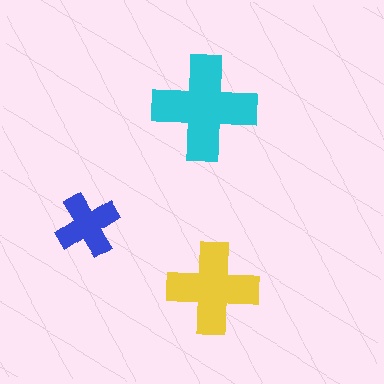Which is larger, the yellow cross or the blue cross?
The yellow one.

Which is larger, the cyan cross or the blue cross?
The cyan one.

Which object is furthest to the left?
The blue cross is leftmost.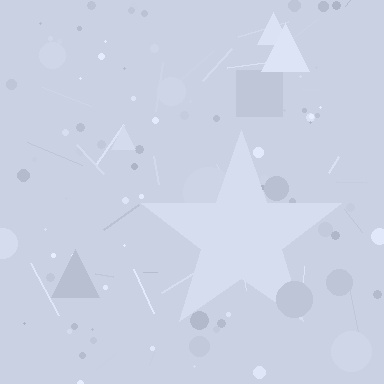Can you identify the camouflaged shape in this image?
The camouflaged shape is a star.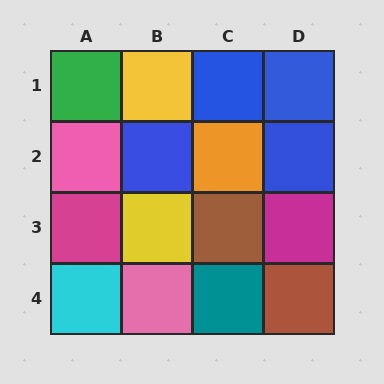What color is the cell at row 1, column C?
Blue.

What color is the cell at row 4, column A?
Cyan.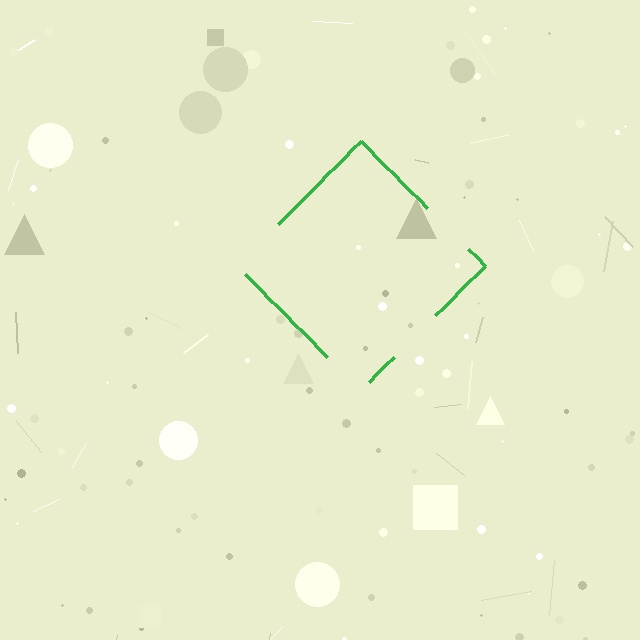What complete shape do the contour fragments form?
The contour fragments form a diamond.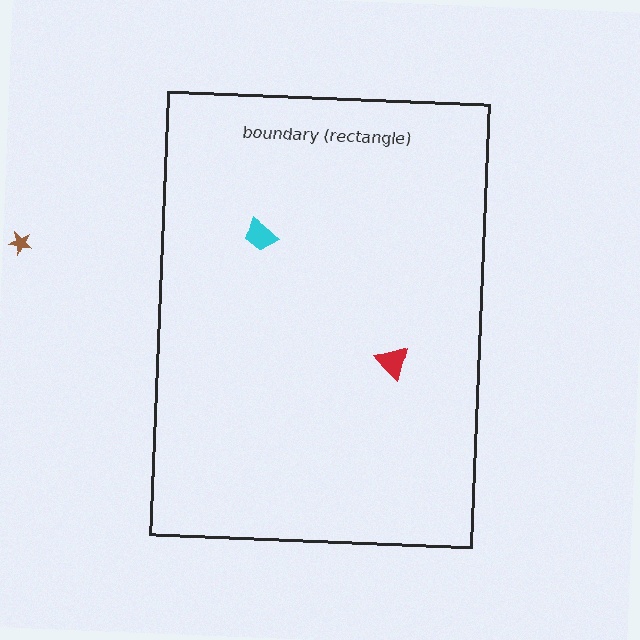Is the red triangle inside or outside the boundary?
Inside.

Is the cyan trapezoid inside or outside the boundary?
Inside.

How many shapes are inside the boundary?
2 inside, 1 outside.